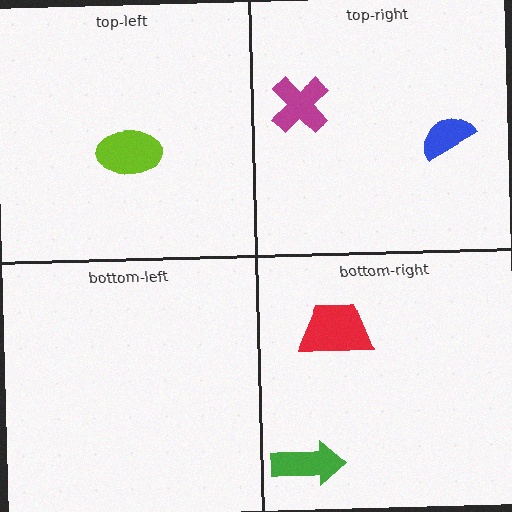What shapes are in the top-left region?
The lime ellipse.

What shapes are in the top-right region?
The blue semicircle, the magenta cross.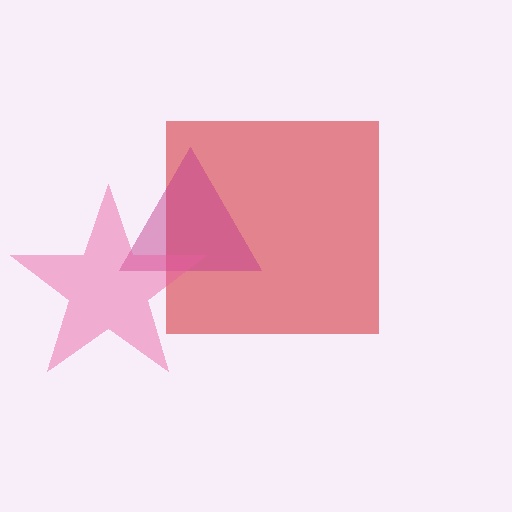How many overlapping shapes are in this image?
There are 3 overlapping shapes in the image.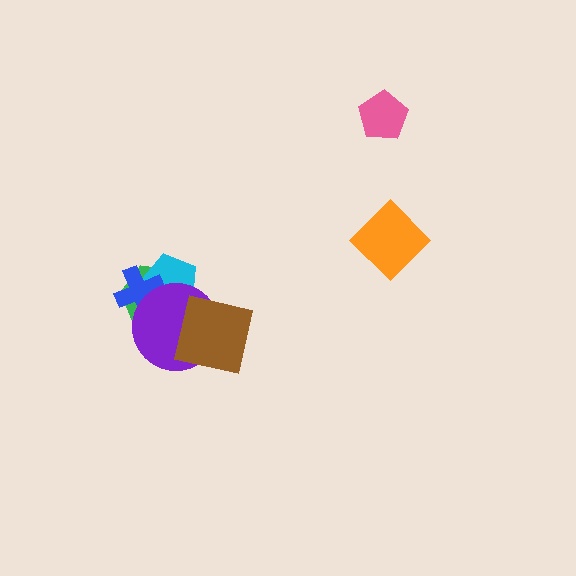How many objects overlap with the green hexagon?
4 objects overlap with the green hexagon.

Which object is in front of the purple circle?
The brown square is in front of the purple circle.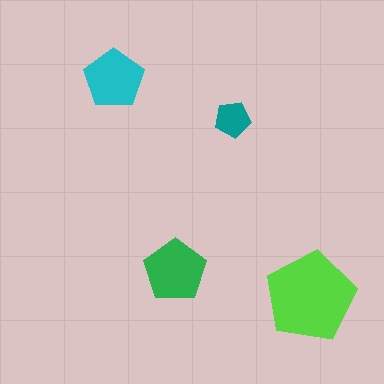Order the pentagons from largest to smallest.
the lime one, the green one, the cyan one, the teal one.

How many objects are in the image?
There are 4 objects in the image.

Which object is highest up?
The cyan pentagon is topmost.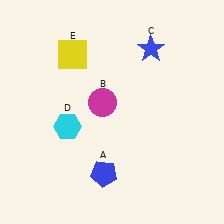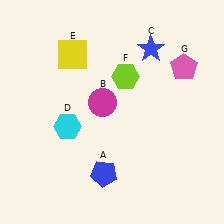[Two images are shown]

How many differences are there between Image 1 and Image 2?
There are 2 differences between the two images.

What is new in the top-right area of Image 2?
A lime hexagon (F) was added in the top-right area of Image 2.